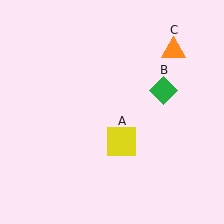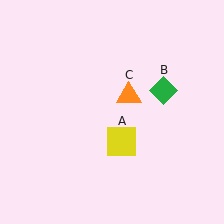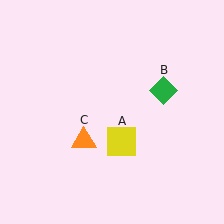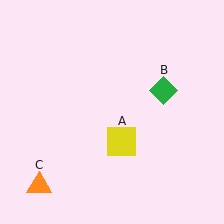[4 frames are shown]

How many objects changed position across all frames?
1 object changed position: orange triangle (object C).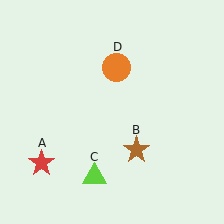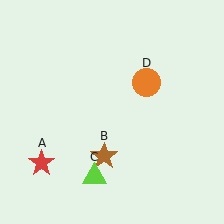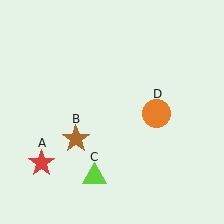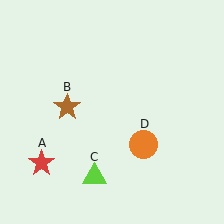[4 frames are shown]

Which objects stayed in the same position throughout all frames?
Red star (object A) and lime triangle (object C) remained stationary.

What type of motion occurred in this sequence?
The brown star (object B), orange circle (object D) rotated clockwise around the center of the scene.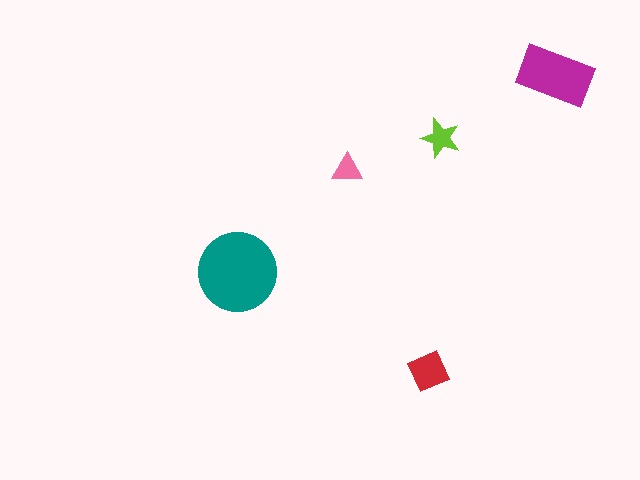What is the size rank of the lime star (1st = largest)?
4th.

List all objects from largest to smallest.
The teal circle, the magenta rectangle, the red diamond, the lime star, the pink triangle.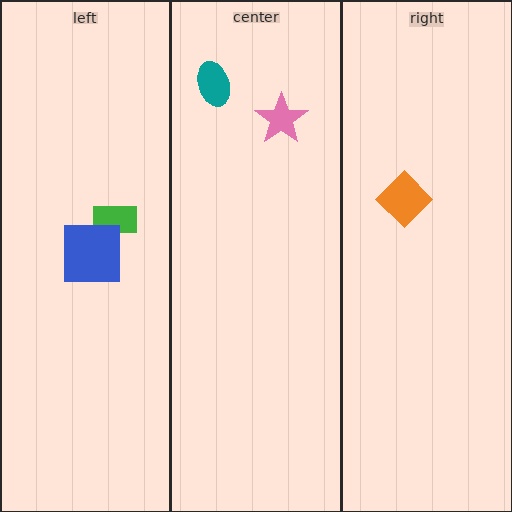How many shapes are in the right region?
1.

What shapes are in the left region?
The green rectangle, the blue square.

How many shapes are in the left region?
2.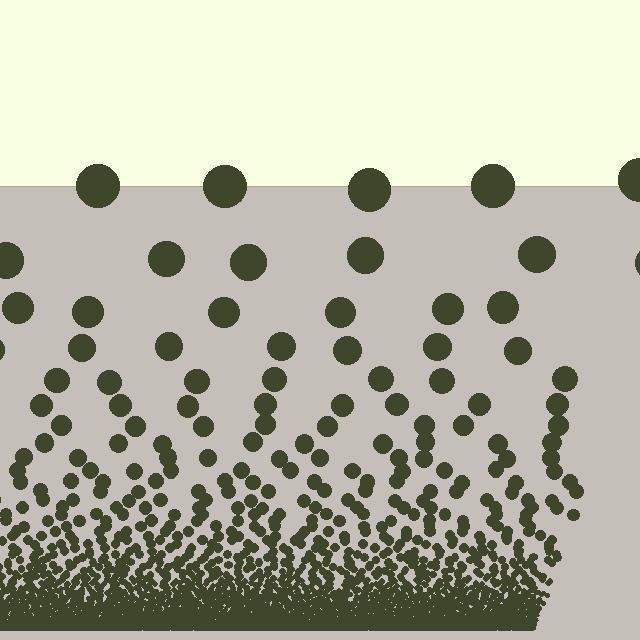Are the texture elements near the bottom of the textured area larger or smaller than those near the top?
Smaller. The gradient is inverted — elements near the bottom are smaller and denser.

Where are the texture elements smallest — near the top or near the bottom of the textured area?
Near the bottom.